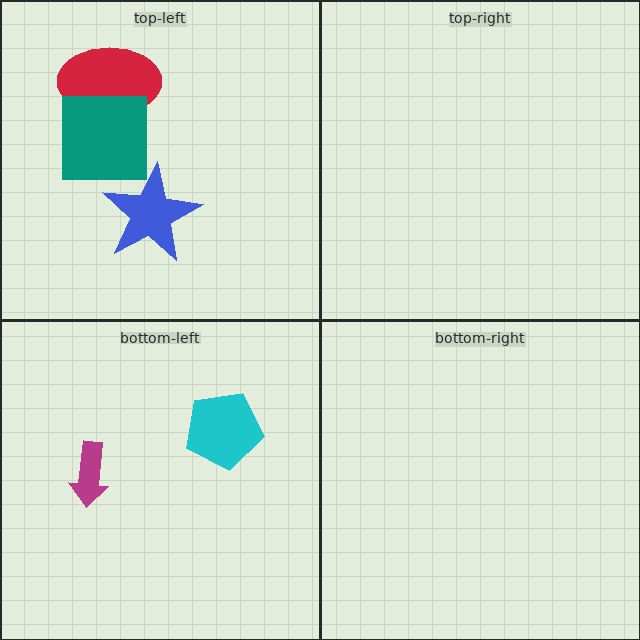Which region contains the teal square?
The top-left region.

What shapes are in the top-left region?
The red ellipse, the blue star, the teal square.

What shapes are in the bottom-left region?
The magenta arrow, the cyan pentagon.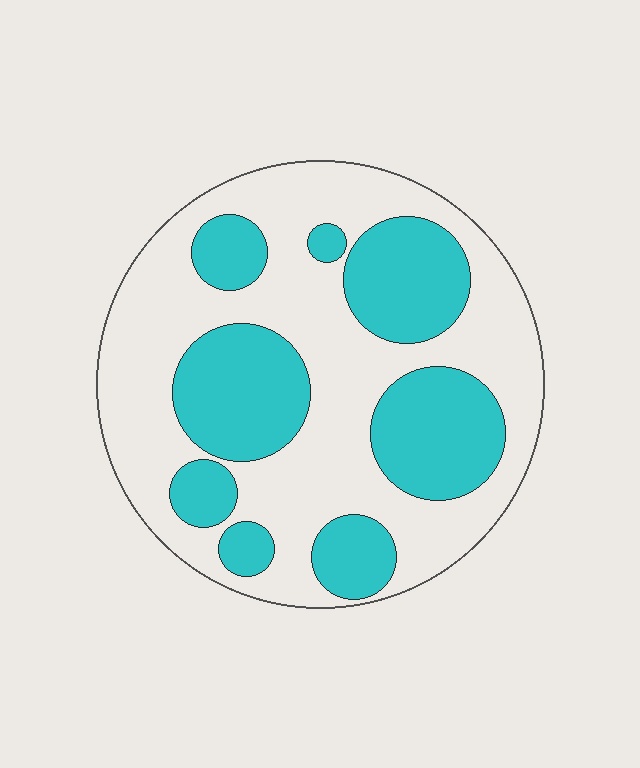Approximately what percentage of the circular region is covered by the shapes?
Approximately 40%.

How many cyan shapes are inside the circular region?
8.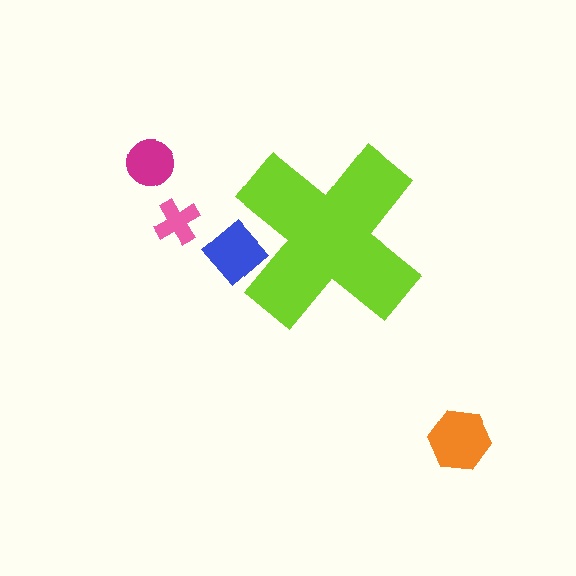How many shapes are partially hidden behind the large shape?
1 shape is partially hidden.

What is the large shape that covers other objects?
A lime cross.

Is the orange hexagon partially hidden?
No, the orange hexagon is fully visible.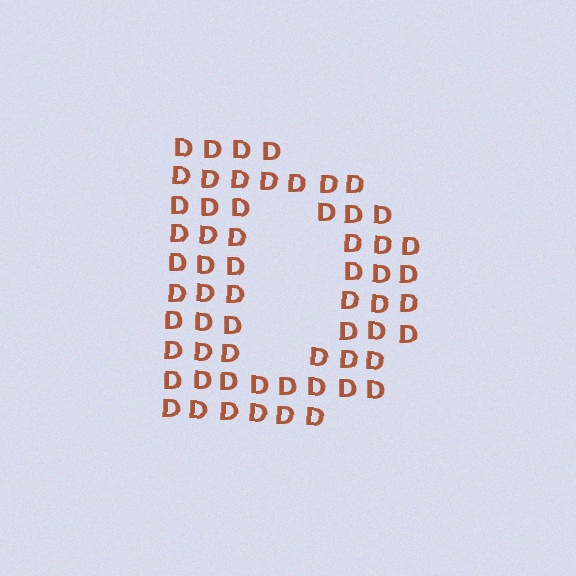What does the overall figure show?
The overall figure shows the letter D.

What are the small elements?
The small elements are letter D's.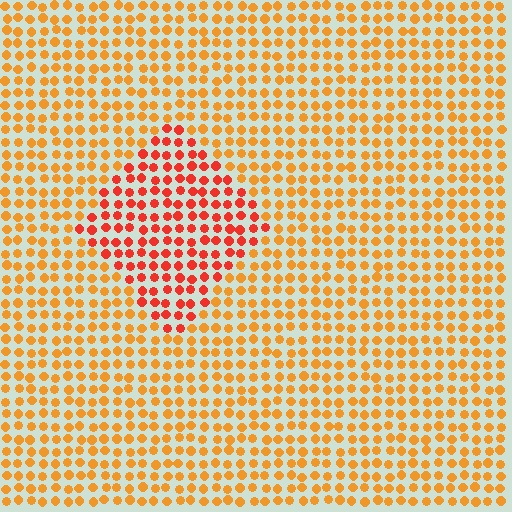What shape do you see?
I see a diamond.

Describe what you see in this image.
The image is filled with small orange elements in a uniform arrangement. A diamond-shaped region is visible where the elements are tinted to a slightly different hue, forming a subtle color boundary.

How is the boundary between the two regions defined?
The boundary is defined purely by a slight shift in hue (about 31 degrees). Spacing, size, and orientation are identical on both sides.